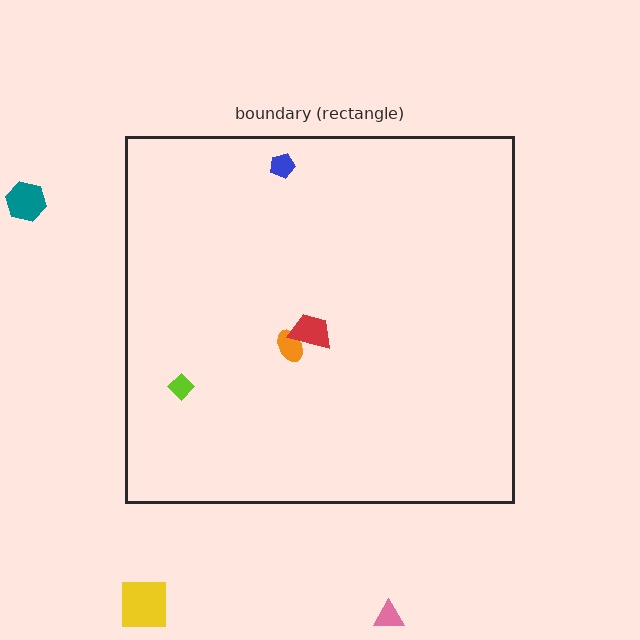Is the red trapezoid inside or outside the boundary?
Inside.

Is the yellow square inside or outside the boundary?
Outside.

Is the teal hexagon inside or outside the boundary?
Outside.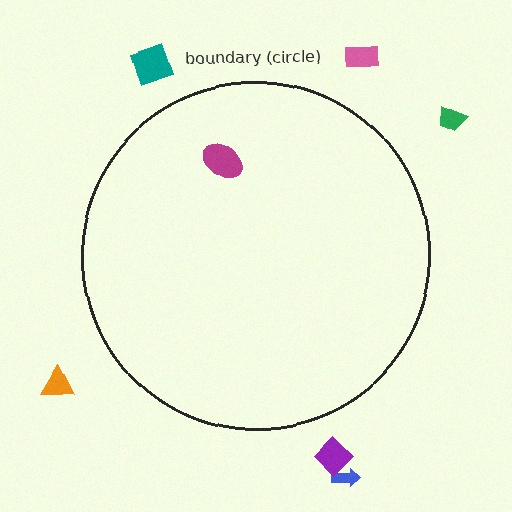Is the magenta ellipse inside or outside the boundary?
Inside.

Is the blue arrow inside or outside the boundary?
Outside.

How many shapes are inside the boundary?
1 inside, 6 outside.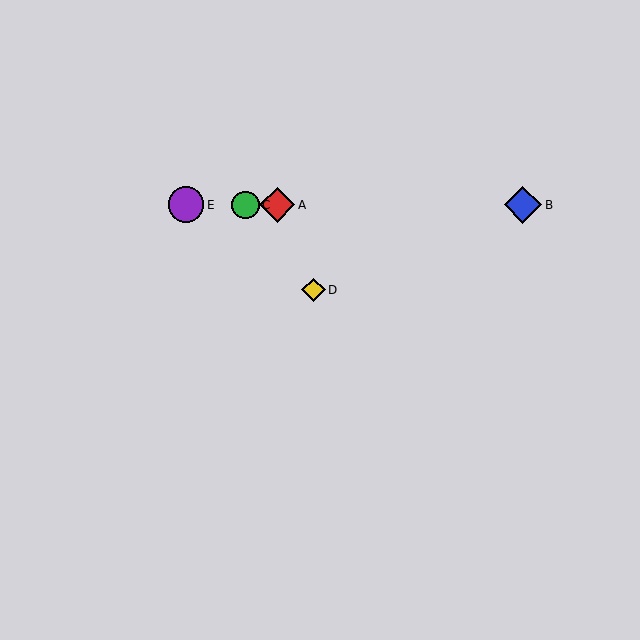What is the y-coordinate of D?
Object D is at y≈290.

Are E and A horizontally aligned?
Yes, both are at y≈205.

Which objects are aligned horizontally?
Objects A, B, C, E are aligned horizontally.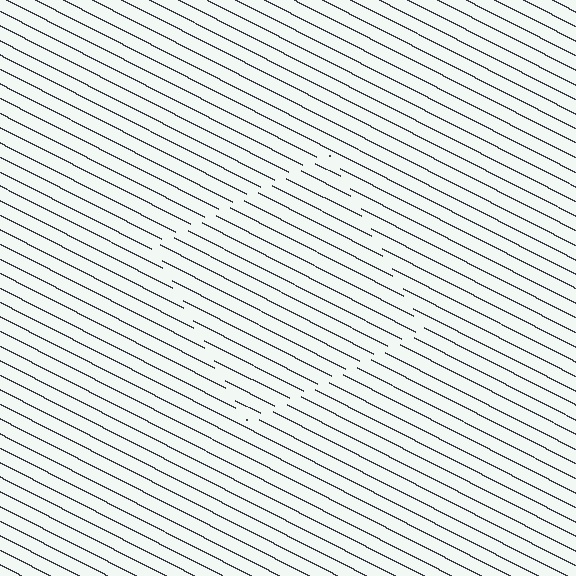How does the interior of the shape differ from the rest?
The interior of the shape contains the same grating, shifted by half a period — the contour is defined by the phase discontinuity where line-ends from the inner and outer gratings abut.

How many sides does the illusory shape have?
4 sides — the line-ends trace a square.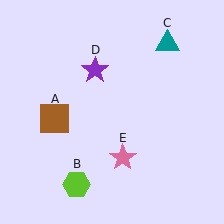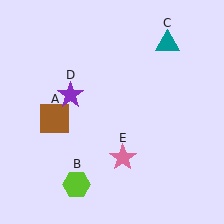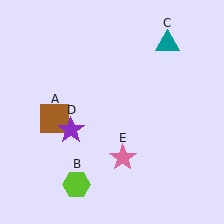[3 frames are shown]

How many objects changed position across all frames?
1 object changed position: purple star (object D).